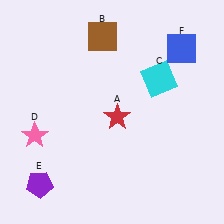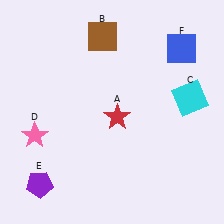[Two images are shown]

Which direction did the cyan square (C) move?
The cyan square (C) moved right.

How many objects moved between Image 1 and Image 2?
1 object moved between the two images.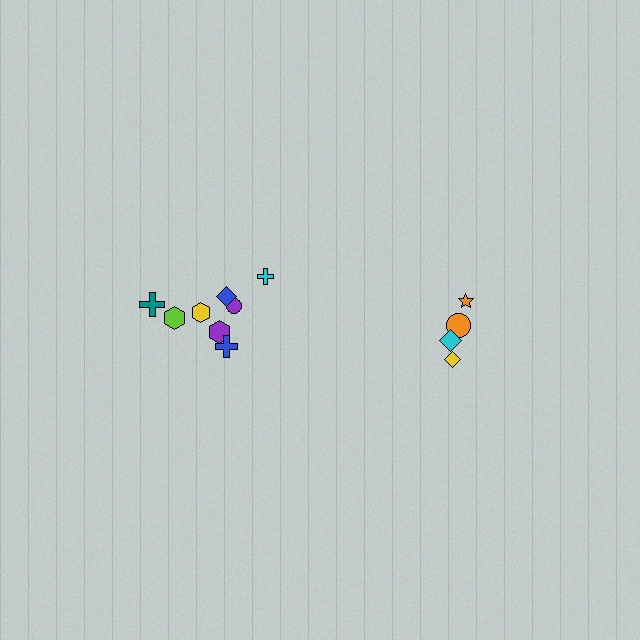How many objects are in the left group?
There are 8 objects.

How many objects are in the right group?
There are 4 objects.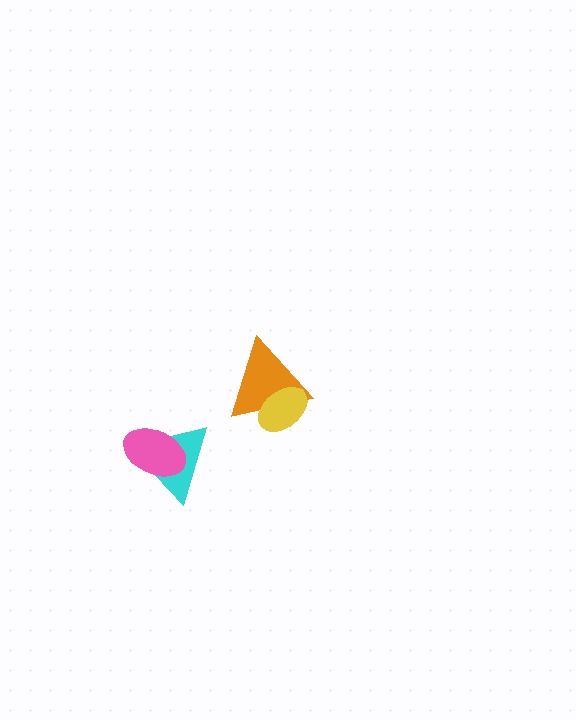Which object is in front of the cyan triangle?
The pink ellipse is in front of the cyan triangle.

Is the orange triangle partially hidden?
Yes, it is partially covered by another shape.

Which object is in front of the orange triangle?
The yellow ellipse is in front of the orange triangle.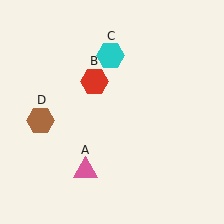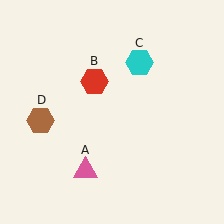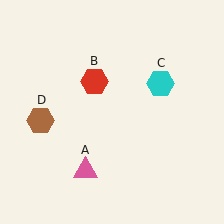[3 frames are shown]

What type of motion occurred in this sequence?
The cyan hexagon (object C) rotated clockwise around the center of the scene.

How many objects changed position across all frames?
1 object changed position: cyan hexagon (object C).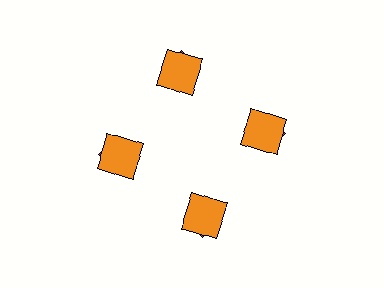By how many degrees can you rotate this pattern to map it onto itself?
The pattern maps onto itself every 90 degrees of rotation.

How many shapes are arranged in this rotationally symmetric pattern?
There are 8 shapes, arranged in 4 groups of 2.